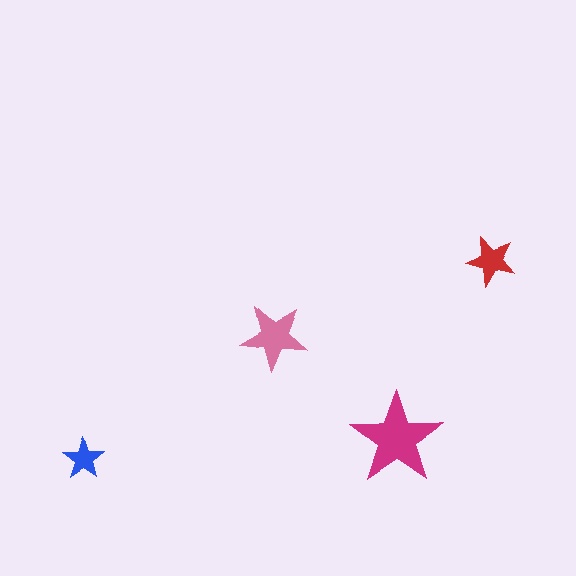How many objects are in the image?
There are 4 objects in the image.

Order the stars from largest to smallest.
the magenta one, the pink one, the red one, the blue one.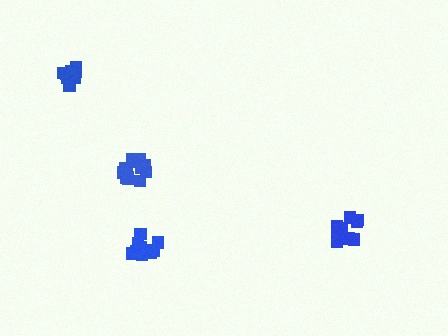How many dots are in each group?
Group 1: 9 dots, Group 2: 13 dots, Group 3: 13 dots, Group 4: 13 dots (48 total).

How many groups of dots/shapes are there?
There are 4 groups.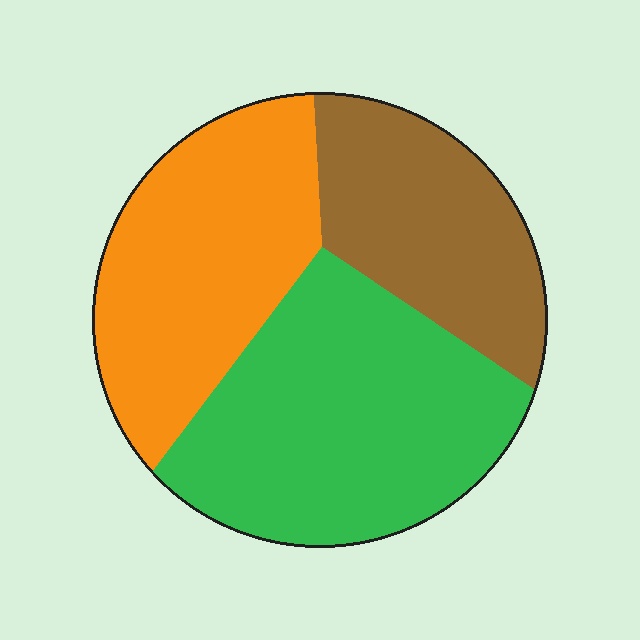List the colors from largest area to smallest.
From largest to smallest: green, orange, brown.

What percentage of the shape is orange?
Orange takes up about one third (1/3) of the shape.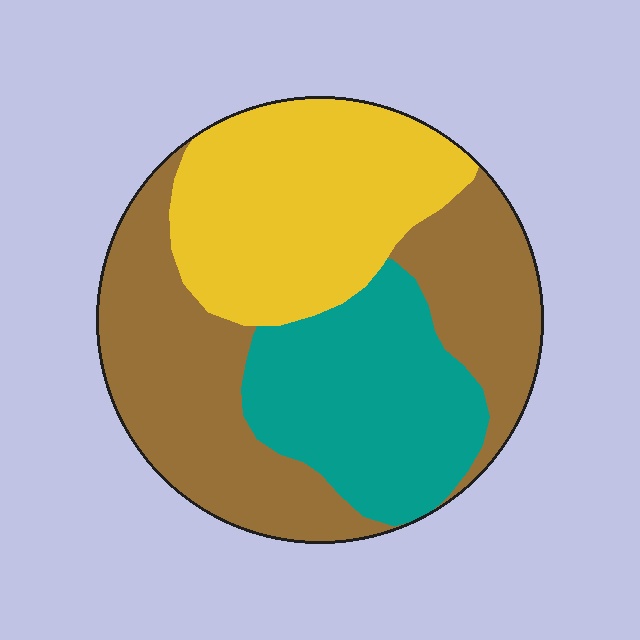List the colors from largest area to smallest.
From largest to smallest: brown, yellow, teal.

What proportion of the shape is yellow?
Yellow takes up about one third (1/3) of the shape.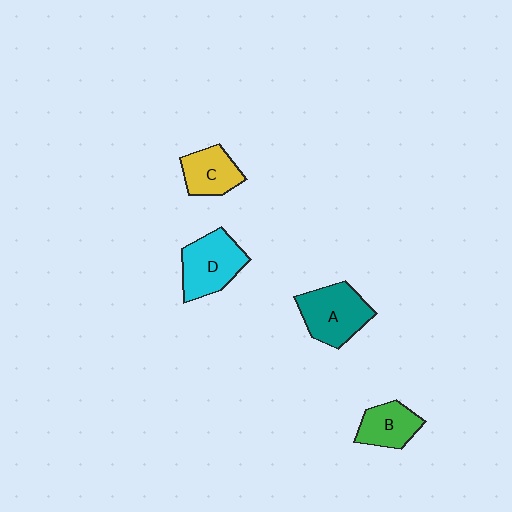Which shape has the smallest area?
Shape B (green).